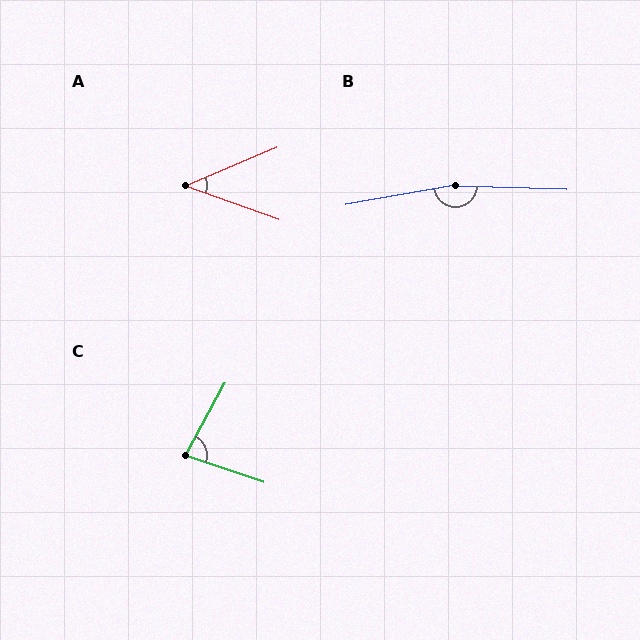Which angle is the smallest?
A, at approximately 42 degrees.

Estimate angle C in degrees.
Approximately 80 degrees.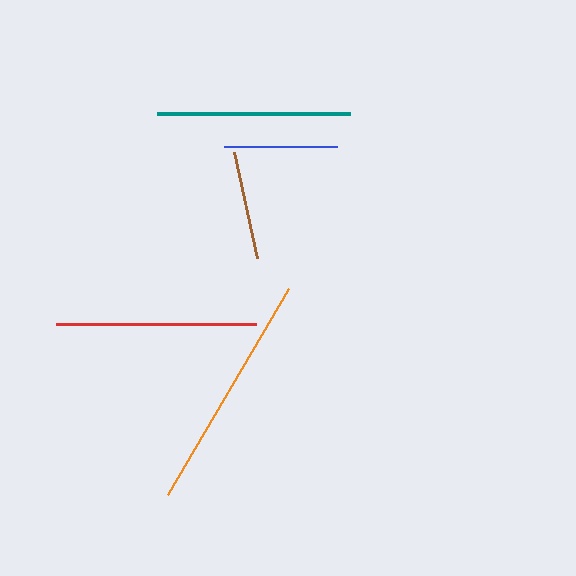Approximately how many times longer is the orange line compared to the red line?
The orange line is approximately 1.2 times the length of the red line.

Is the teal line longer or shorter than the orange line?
The orange line is longer than the teal line.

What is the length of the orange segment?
The orange segment is approximately 239 pixels long.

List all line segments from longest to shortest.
From longest to shortest: orange, red, teal, blue, brown.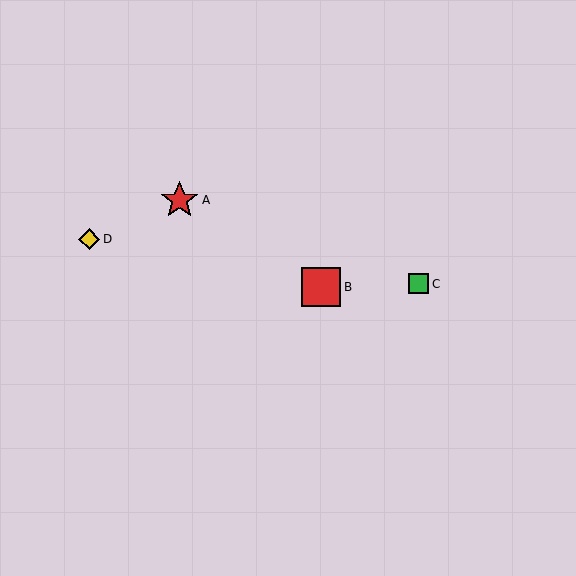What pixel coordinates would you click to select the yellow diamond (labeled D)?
Click at (89, 239) to select the yellow diamond D.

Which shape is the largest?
The red square (labeled B) is the largest.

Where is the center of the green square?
The center of the green square is at (419, 284).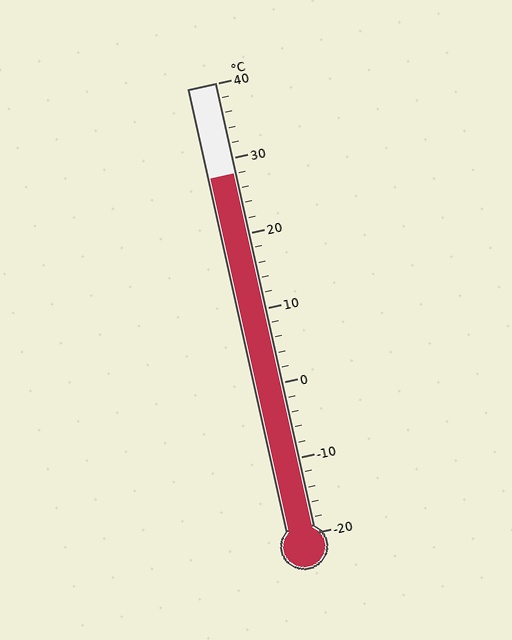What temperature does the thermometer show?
The thermometer shows approximately 28°C.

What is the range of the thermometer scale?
The thermometer scale ranges from -20°C to 40°C.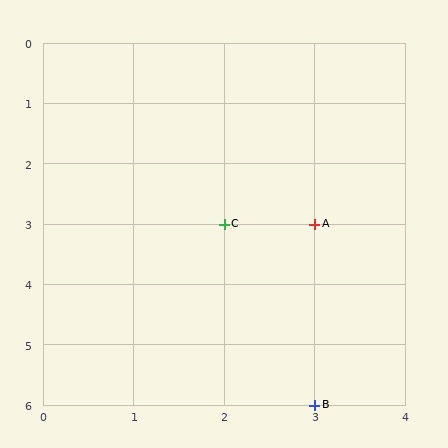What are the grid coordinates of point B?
Point B is at grid coordinates (3, 6).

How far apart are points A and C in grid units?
Points A and C are 1 column apart.